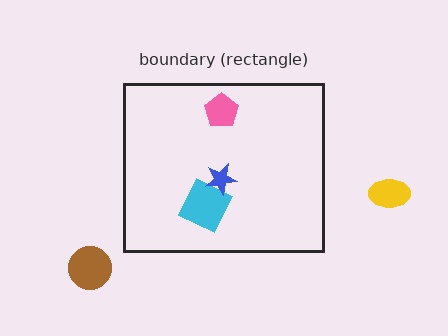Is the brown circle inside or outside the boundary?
Outside.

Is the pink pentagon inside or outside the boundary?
Inside.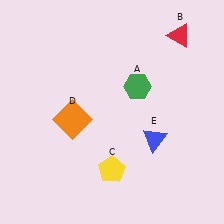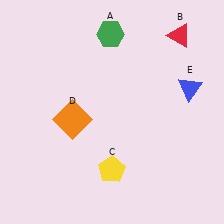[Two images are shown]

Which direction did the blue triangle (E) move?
The blue triangle (E) moved up.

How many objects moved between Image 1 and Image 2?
2 objects moved between the two images.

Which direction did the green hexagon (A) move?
The green hexagon (A) moved up.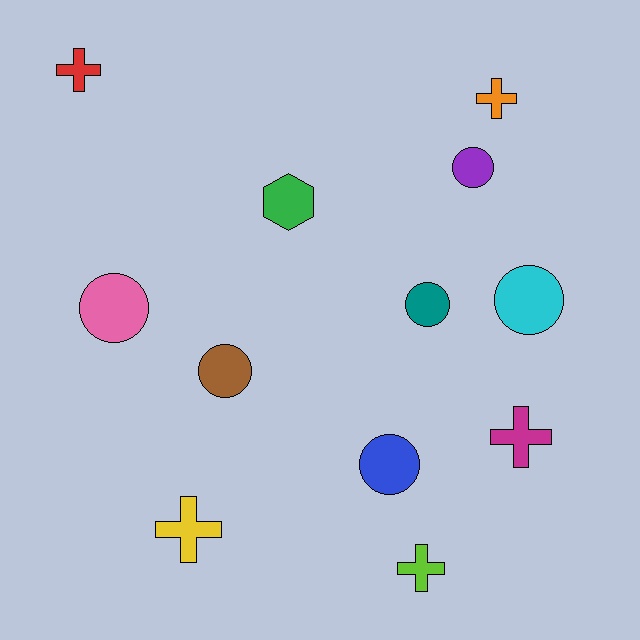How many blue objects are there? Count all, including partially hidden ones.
There is 1 blue object.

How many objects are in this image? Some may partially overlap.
There are 12 objects.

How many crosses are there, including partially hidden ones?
There are 5 crosses.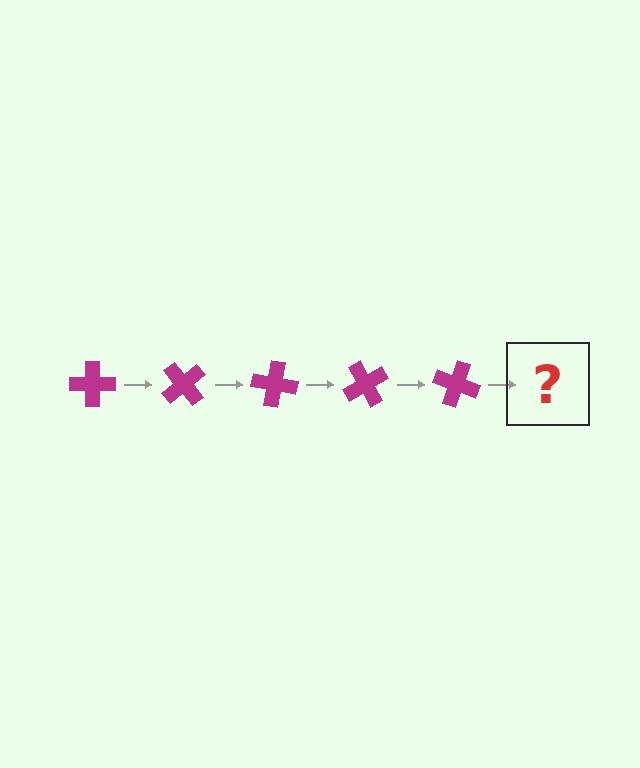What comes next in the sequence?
The next element should be a magenta cross rotated 250 degrees.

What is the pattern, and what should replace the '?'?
The pattern is that the cross rotates 50 degrees each step. The '?' should be a magenta cross rotated 250 degrees.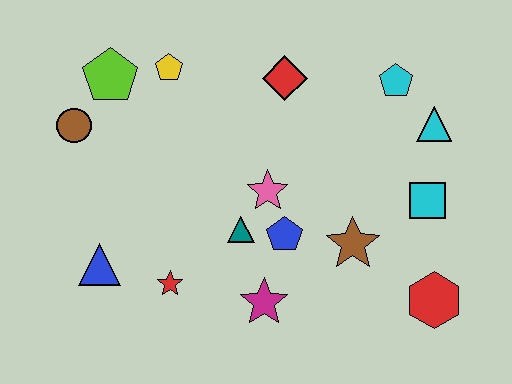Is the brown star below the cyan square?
Yes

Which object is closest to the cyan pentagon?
The cyan triangle is closest to the cyan pentagon.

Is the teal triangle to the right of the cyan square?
No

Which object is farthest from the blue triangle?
The cyan triangle is farthest from the blue triangle.